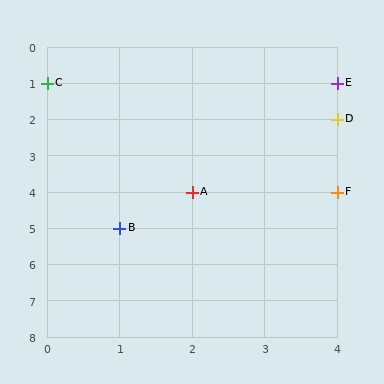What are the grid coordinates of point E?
Point E is at grid coordinates (4, 1).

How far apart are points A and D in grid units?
Points A and D are 2 columns and 2 rows apart (about 2.8 grid units diagonally).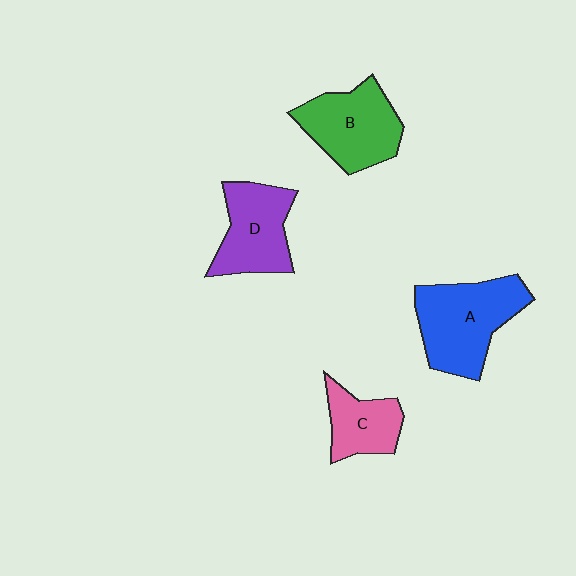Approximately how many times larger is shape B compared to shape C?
Approximately 1.5 times.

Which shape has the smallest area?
Shape C (pink).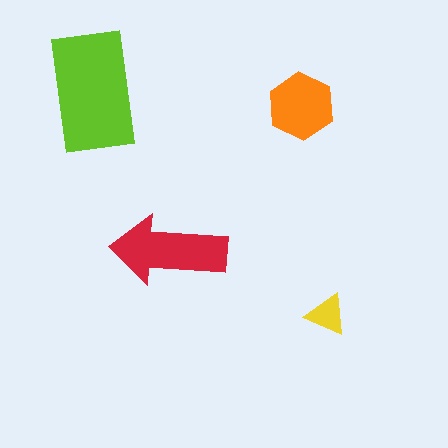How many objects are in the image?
There are 4 objects in the image.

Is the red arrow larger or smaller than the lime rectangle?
Smaller.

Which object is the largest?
The lime rectangle.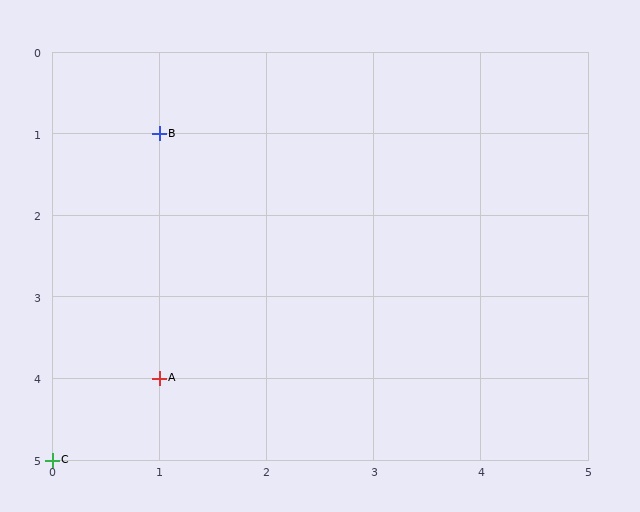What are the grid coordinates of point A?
Point A is at grid coordinates (1, 4).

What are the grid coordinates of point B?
Point B is at grid coordinates (1, 1).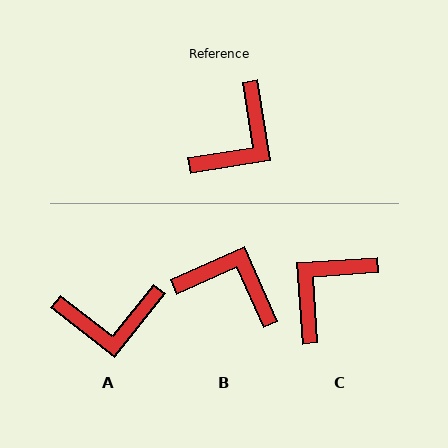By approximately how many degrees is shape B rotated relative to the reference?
Approximately 105 degrees counter-clockwise.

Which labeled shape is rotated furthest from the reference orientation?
C, about 175 degrees away.